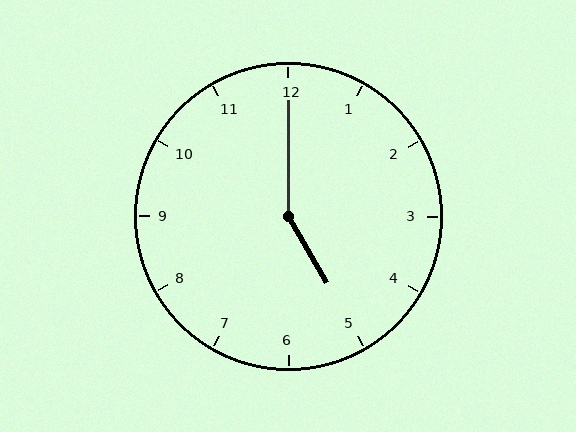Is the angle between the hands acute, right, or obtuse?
It is obtuse.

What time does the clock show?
5:00.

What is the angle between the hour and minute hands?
Approximately 150 degrees.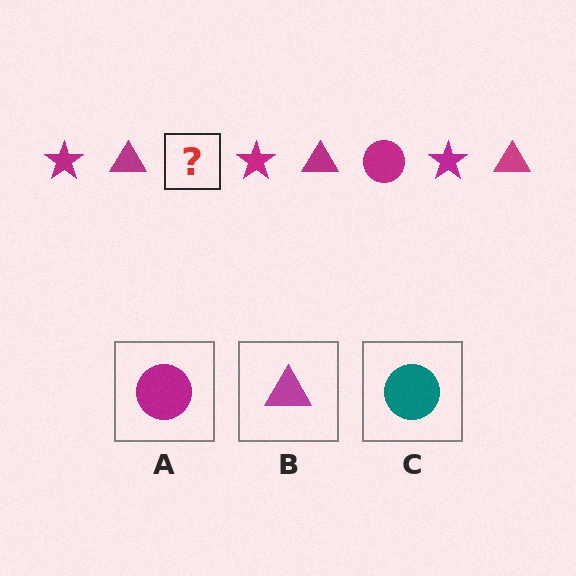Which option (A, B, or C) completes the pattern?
A.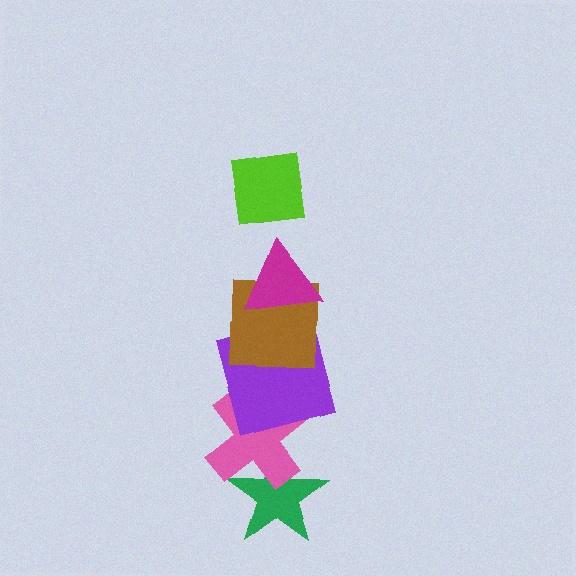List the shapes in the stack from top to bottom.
From top to bottom: the lime square, the magenta triangle, the brown square, the purple square, the pink cross, the green star.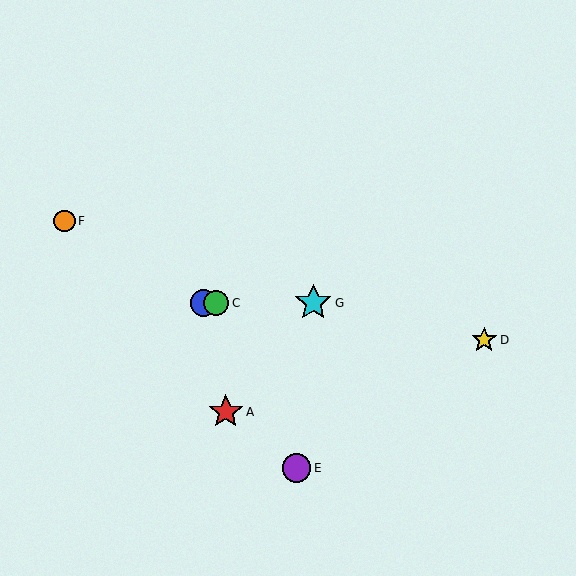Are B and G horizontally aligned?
Yes, both are at y≈303.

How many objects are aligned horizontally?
3 objects (B, C, G) are aligned horizontally.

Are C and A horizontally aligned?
No, C is at y≈303 and A is at y≈412.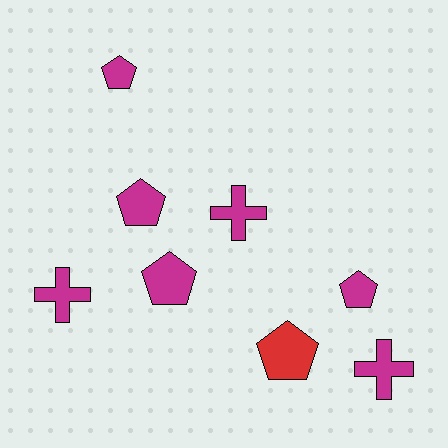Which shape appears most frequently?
Pentagon, with 5 objects.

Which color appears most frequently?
Magenta, with 7 objects.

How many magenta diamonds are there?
There are no magenta diamonds.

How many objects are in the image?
There are 8 objects.